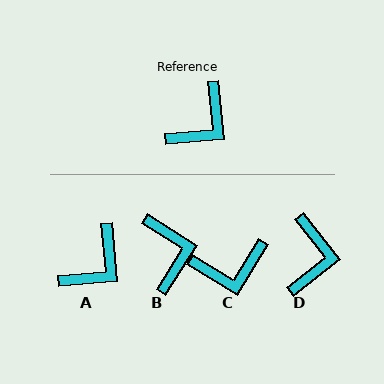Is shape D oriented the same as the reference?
No, it is off by about 33 degrees.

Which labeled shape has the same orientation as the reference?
A.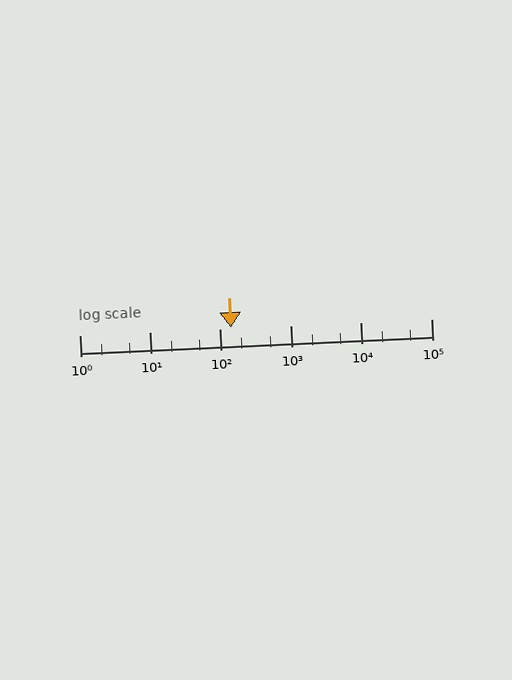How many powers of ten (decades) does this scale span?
The scale spans 5 decades, from 1 to 100000.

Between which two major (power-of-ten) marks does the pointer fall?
The pointer is between 100 and 1000.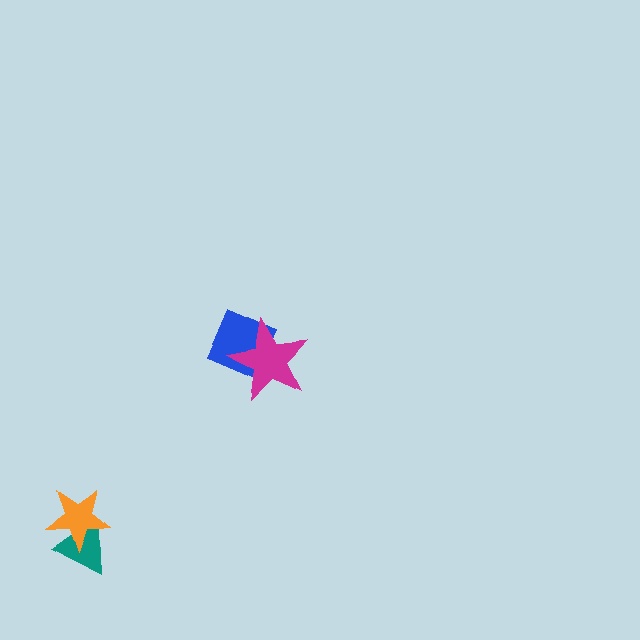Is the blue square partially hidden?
Yes, it is partially covered by another shape.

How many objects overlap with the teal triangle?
1 object overlaps with the teal triangle.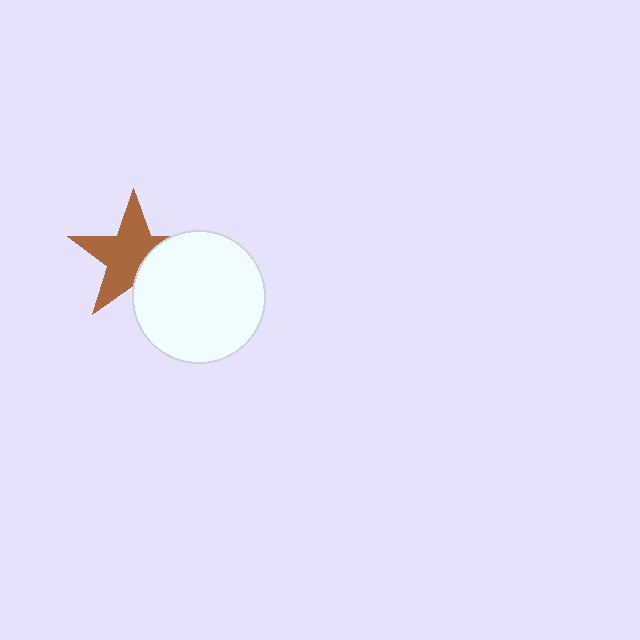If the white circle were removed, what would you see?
You would see the complete brown star.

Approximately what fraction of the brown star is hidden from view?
Roughly 33% of the brown star is hidden behind the white circle.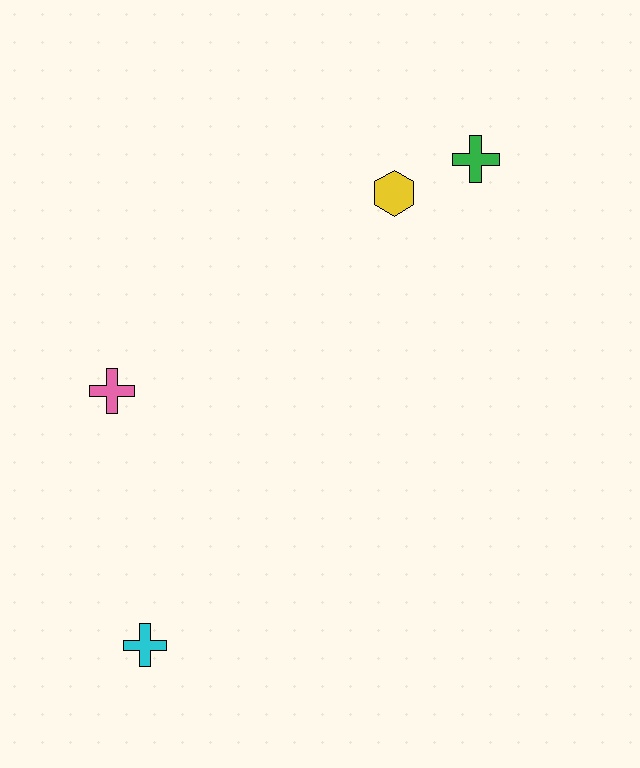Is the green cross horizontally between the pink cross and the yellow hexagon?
No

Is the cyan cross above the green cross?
No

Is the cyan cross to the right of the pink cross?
Yes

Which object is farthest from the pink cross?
The green cross is farthest from the pink cross.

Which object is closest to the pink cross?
The cyan cross is closest to the pink cross.